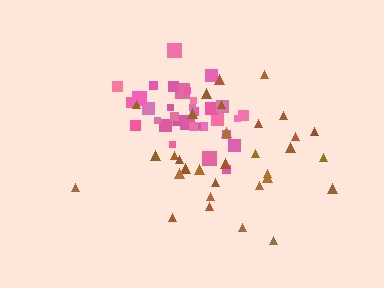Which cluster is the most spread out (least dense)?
Brown.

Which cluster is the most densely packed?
Pink.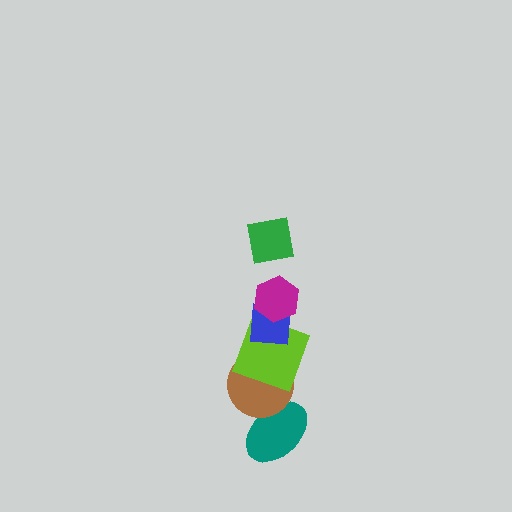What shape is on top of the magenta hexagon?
The green square is on top of the magenta hexagon.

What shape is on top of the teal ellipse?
The brown circle is on top of the teal ellipse.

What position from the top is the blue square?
The blue square is 3rd from the top.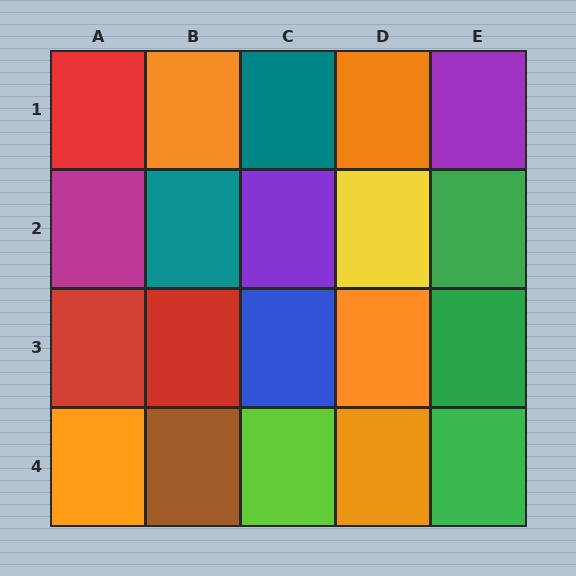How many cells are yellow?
1 cell is yellow.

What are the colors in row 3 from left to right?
Red, red, blue, orange, green.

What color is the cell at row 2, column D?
Yellow.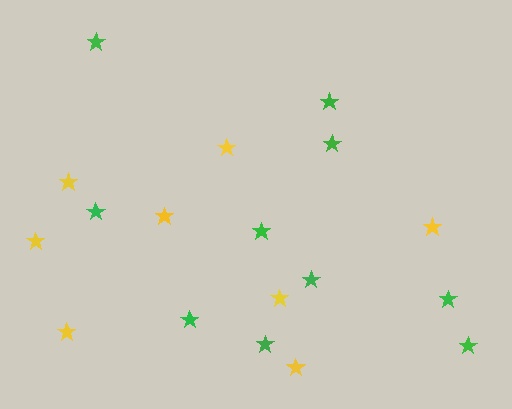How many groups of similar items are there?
There are 2 groups: one group of yellow stars (8) and one group of green stars (10).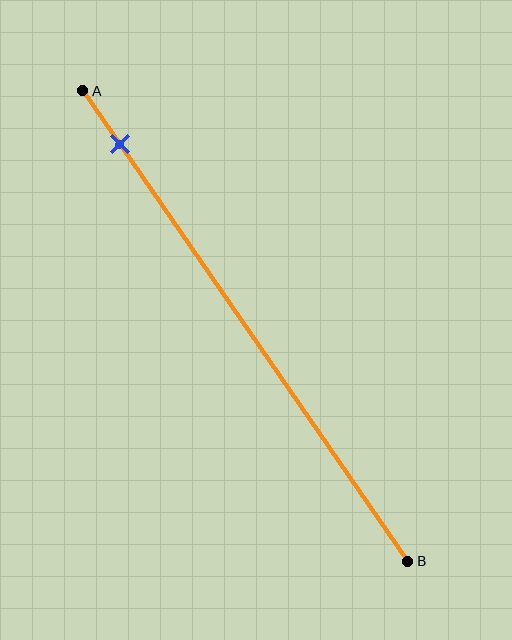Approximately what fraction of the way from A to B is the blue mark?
The blue mark is approximately 10% of the way from A to B.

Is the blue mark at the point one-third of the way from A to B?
No, the mark is at about 10% from A, not at the 33% one-third point.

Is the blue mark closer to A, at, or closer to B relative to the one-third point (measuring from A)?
The blue mark is closer to point A than the one-third point of segment AB.